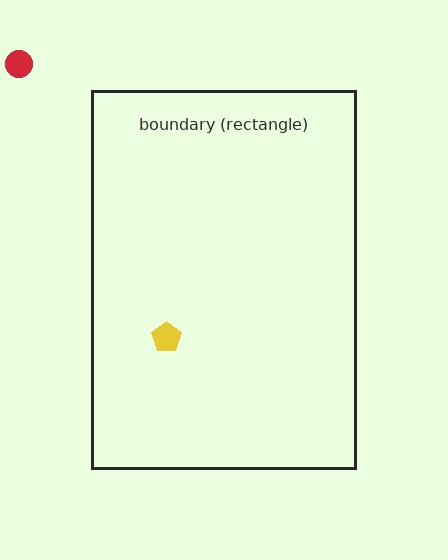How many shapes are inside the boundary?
1 inside, 1 outside.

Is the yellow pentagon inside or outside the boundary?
Inside.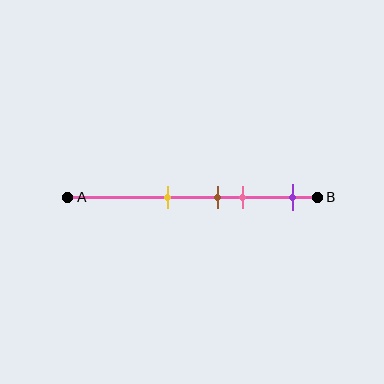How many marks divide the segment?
There are 4 marks dividing the segment.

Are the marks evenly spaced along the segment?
No, the marks are not evenly spaced.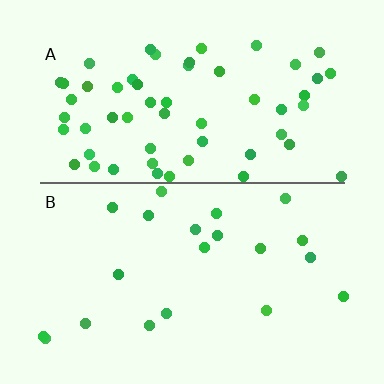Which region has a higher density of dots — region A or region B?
A (the top).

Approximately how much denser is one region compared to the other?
Approximately 2.8× — region A over region B.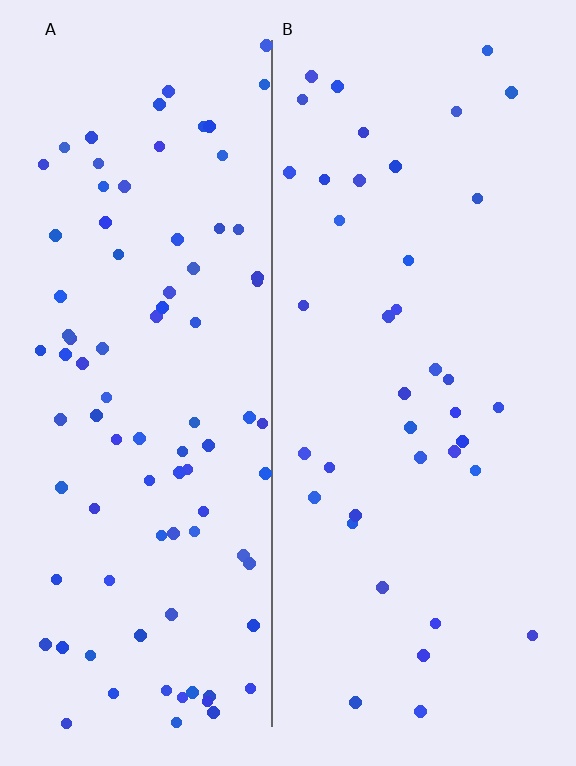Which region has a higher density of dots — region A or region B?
A (the left).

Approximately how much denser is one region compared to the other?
Approximately 2.2× — region A over region B.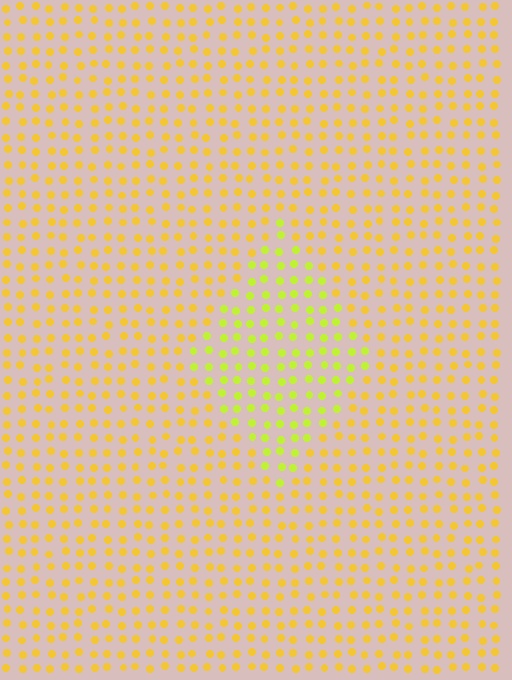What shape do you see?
I see a diamond.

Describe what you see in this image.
The image is filled with small yellow elements in a uniform arrangement. A diamond-shaped region is visible where the elements are tinted to a slightly different hue, forming a subtle color boundary.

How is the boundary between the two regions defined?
The boundary is defined purely by a slight shift in hue (about 30 degrees). Spacing, size, and orientation are identical on both sides.